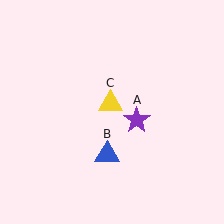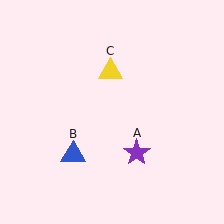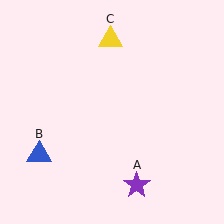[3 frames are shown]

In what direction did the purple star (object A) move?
The purple star (object A) moved down.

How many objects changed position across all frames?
3 objects changed position: purple star (object A), blue triangle (object B), yellow triangle (object C).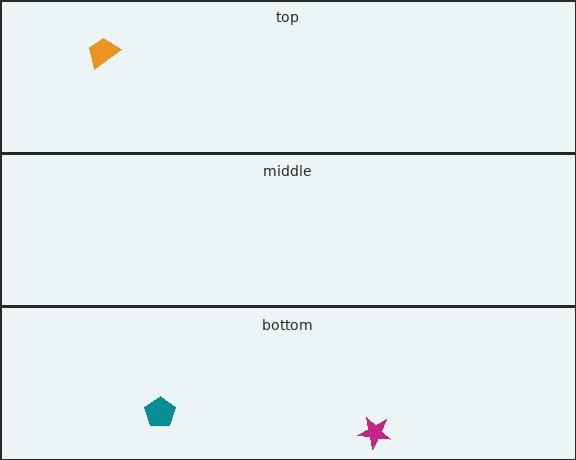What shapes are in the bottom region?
The magenta star, the teal pentagon.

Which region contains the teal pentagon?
The bottom region.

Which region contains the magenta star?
The bottom region.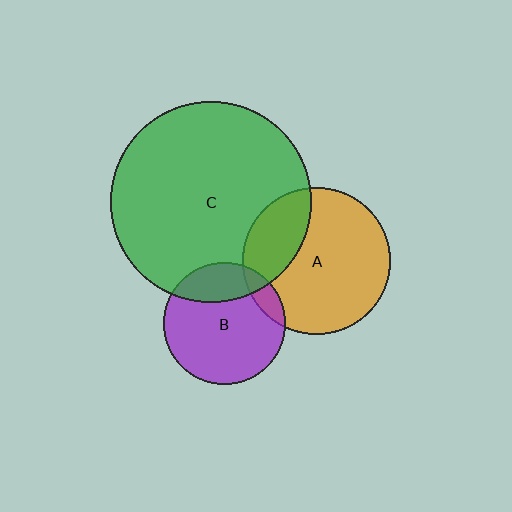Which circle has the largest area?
Circle C (green).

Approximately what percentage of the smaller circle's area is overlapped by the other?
Approximately 25%.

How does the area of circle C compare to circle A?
Approximately 1.8 times.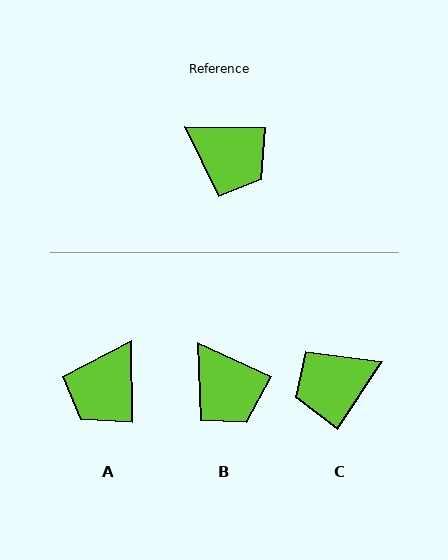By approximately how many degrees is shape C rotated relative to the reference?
Approximately 123 degrees clockwise.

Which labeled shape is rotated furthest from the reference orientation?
C, about 123 degrees away.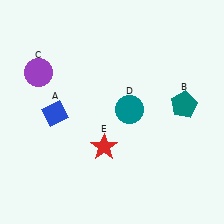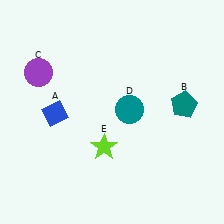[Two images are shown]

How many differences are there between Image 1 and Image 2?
There is 1 difference between the two images.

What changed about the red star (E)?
In Image 1, E is red. In Image 2, it changed to lime.